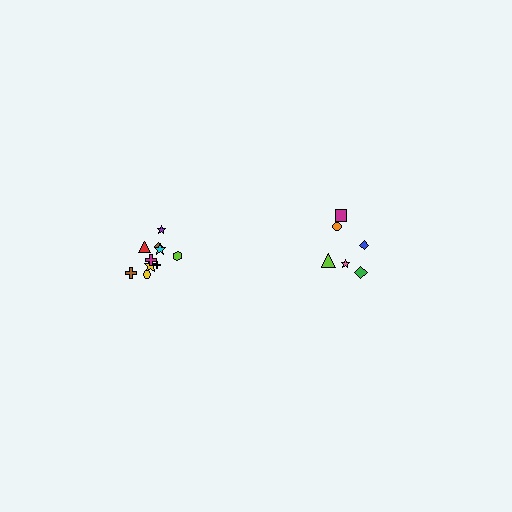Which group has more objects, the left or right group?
The left group.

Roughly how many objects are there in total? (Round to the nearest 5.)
Roughly 15 objects in total.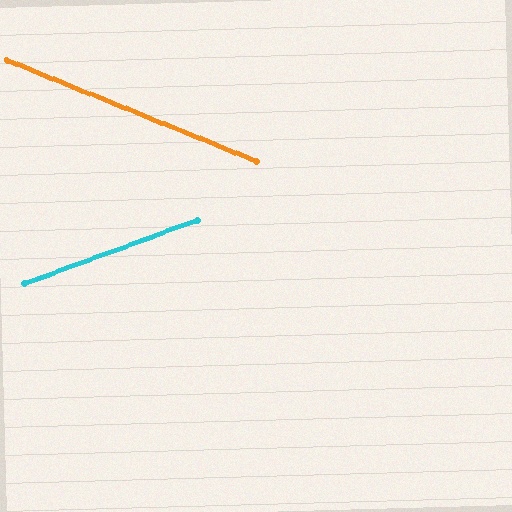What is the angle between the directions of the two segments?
Approximately 42 degrees.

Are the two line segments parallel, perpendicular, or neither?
Neither parallel nor perpendicular — they differ by about 42°.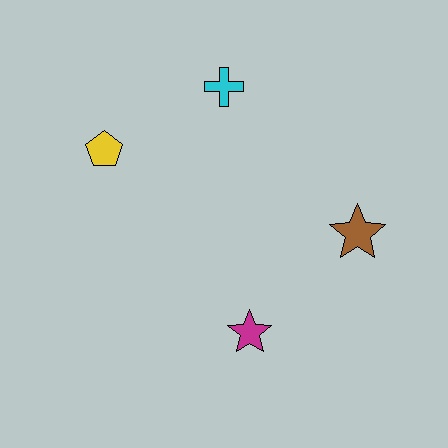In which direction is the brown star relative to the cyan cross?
The brown star is below the cyan cross.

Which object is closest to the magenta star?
The brown star is closest to the magenta star.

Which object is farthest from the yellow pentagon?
The brown star is farthest from the yellow pentagon.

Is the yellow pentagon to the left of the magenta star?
Yes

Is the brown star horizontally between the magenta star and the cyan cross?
No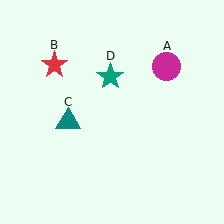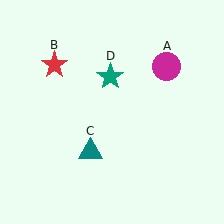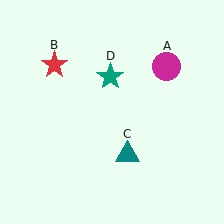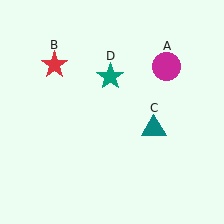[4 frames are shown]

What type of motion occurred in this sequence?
The teal triangle (object C) rotated counterclockwise around the center of the scene.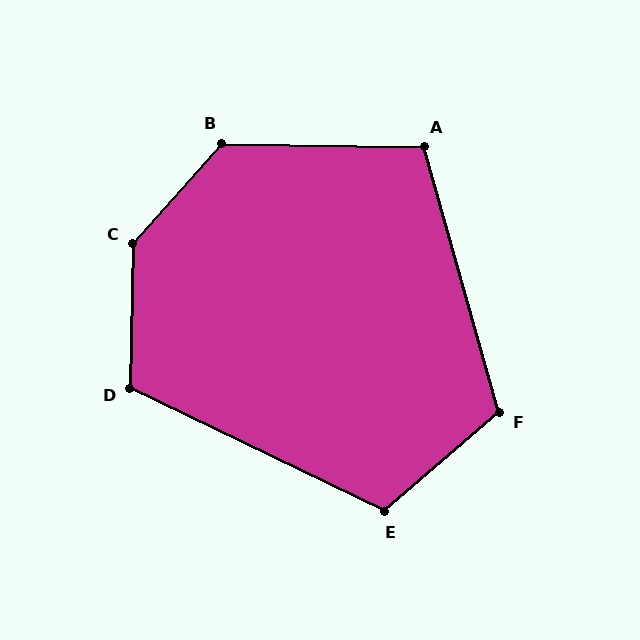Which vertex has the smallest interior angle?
A, at approximately 107 degrees.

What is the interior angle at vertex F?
Approximately 115 degrees (obtuse).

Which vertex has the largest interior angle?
C, at approximately 140 degrees.